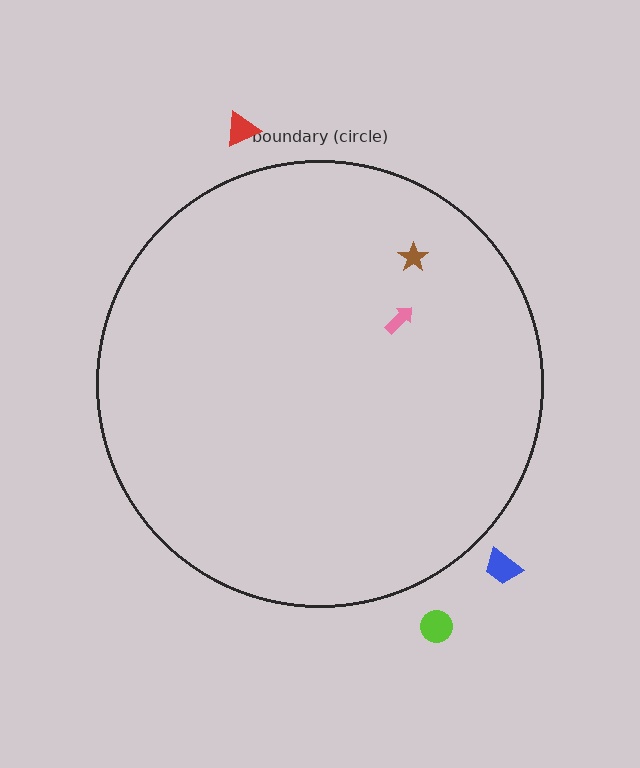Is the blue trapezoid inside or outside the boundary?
Outside.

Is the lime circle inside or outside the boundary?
Outside.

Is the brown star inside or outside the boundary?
Inside.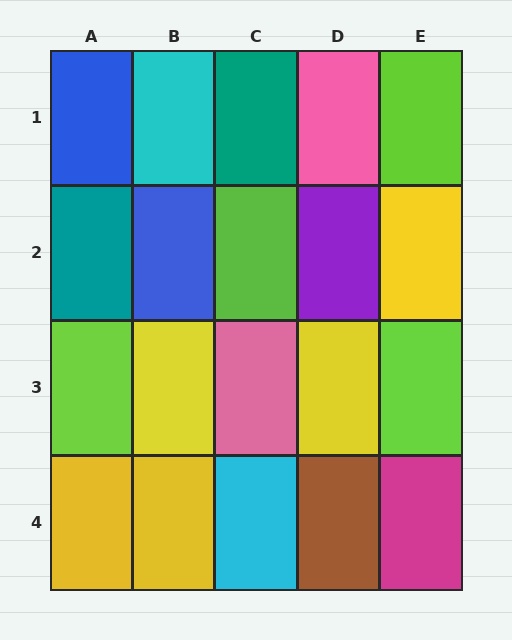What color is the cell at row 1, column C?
Teal.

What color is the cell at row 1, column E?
Lime.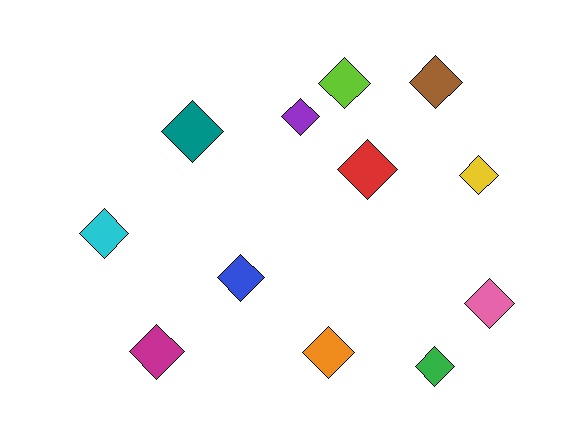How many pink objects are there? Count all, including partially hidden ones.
There is 1 pink object.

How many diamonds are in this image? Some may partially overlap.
There are 12 diamonds.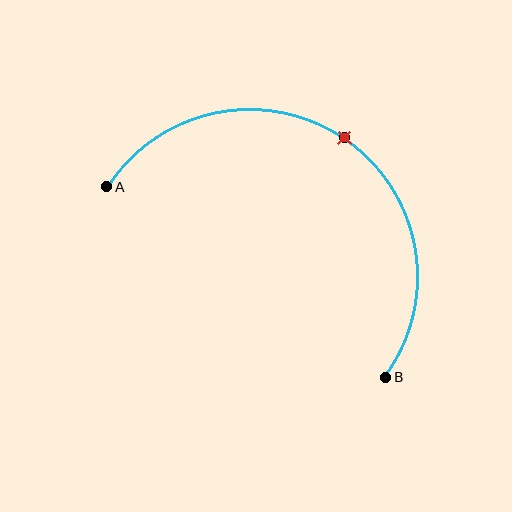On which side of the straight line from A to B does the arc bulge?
The arc bulges above and to the right of the straight line connecting A and B.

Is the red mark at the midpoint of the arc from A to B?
Yes. The red mark lies on the arc at equal arc-length from both A and B — it is the arc midpoint.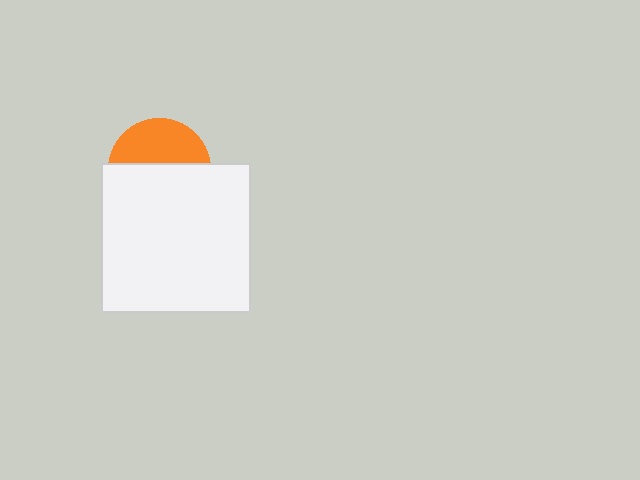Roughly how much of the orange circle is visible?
A small part of it is visible (roughly 42%).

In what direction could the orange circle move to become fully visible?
The orange circle could move up. That would shift it out from behind the white square entirely.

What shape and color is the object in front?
The object in front is a white square.